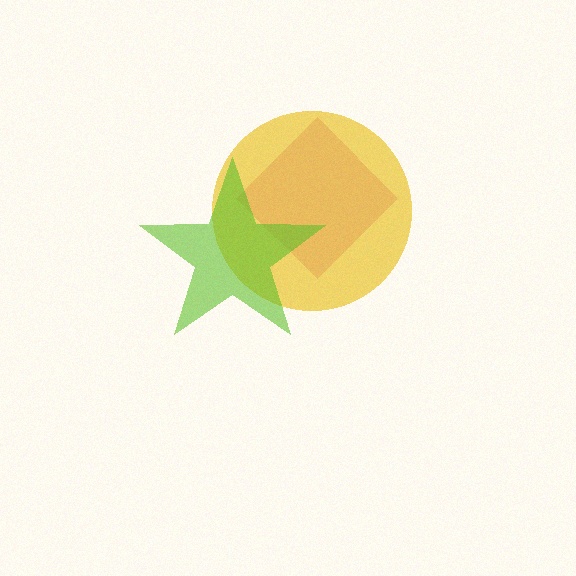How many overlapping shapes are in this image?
There are 3 overlapping shapes in the image.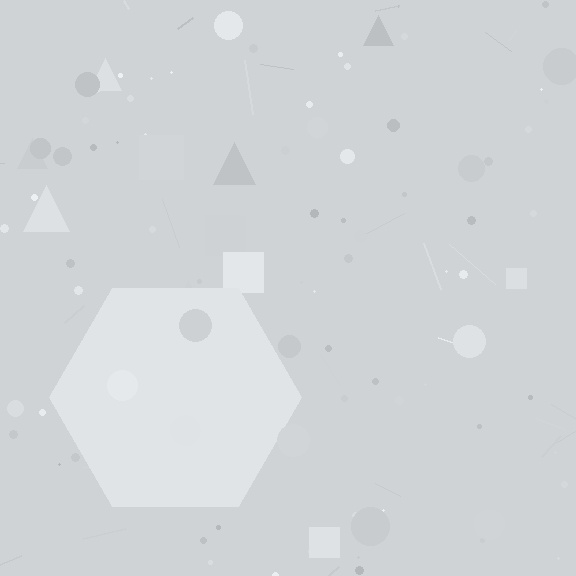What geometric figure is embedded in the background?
A hexagon is embedded in the background.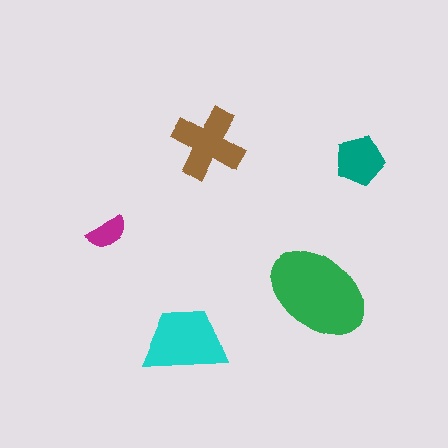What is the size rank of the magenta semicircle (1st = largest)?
5th.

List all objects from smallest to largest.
The magenta semicircle, the teal pentagon, the brown cross, the cyan trapezoid, the green ellipse.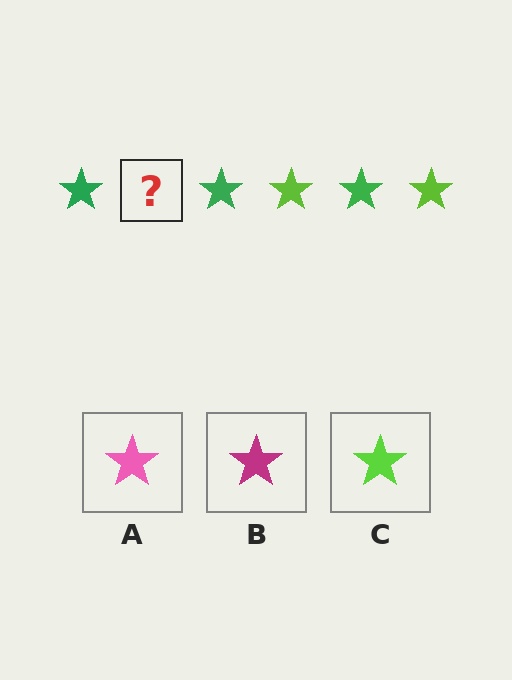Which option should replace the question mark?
Option C.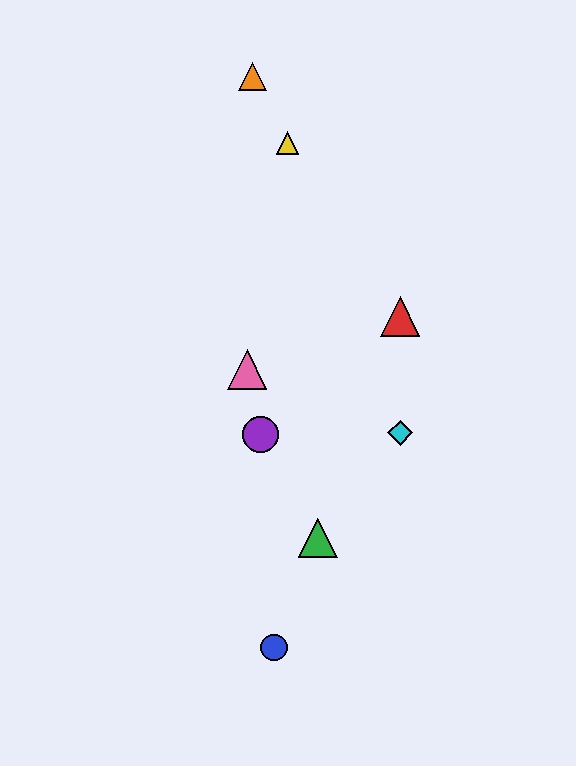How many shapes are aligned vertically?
2 shapes (the red triangle, the cyan diamond) are aligned vertically.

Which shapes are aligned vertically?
The red triangle, the cyan diamond are aligned vertically.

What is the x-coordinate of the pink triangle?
The pink triangle is at x≈247.